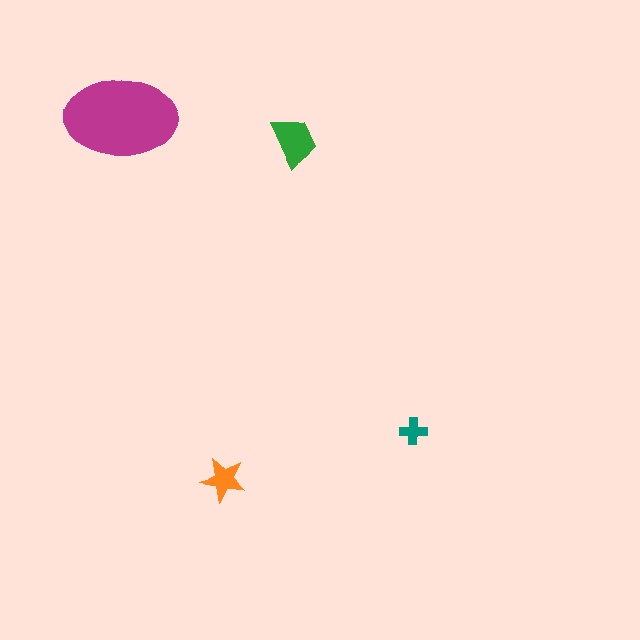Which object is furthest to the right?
The teal cross is rightmost.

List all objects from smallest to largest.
The teal cross, the orange star, the green trapezoid, the magenta ellipse.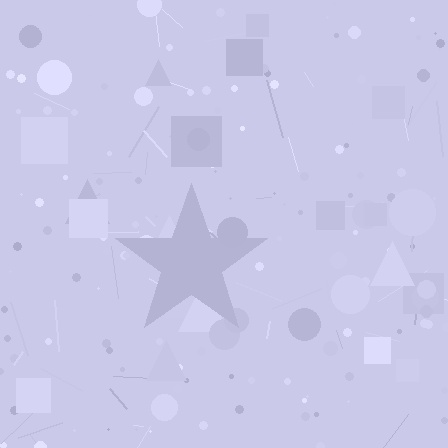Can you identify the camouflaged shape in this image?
The camouflaged shape is a star.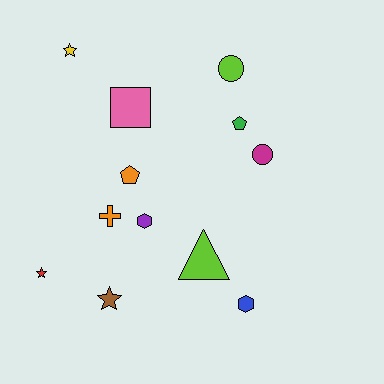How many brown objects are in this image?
There is 1 brown object.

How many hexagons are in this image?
There are 2 hexagons.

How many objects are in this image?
There are 12 objects.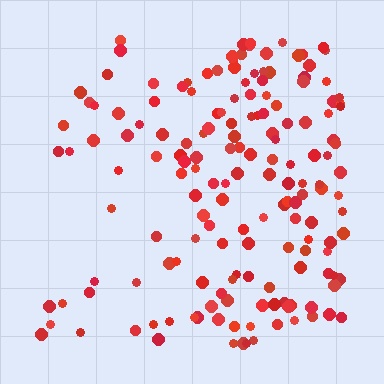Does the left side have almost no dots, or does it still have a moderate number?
Still a moderate number, just noticeably fewer than the right.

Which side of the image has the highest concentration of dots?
The right.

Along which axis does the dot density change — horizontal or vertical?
Horizontal.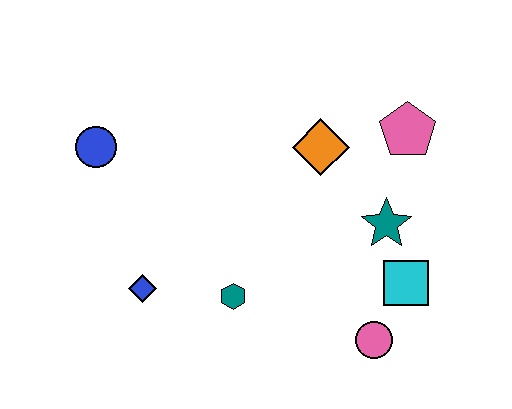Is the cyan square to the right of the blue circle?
Yes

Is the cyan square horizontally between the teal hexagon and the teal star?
No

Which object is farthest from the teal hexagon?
The pink pentagon is farthest from the teal hexagon.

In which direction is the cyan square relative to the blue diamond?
The cyan square is to the right of the blue diamond.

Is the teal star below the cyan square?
No